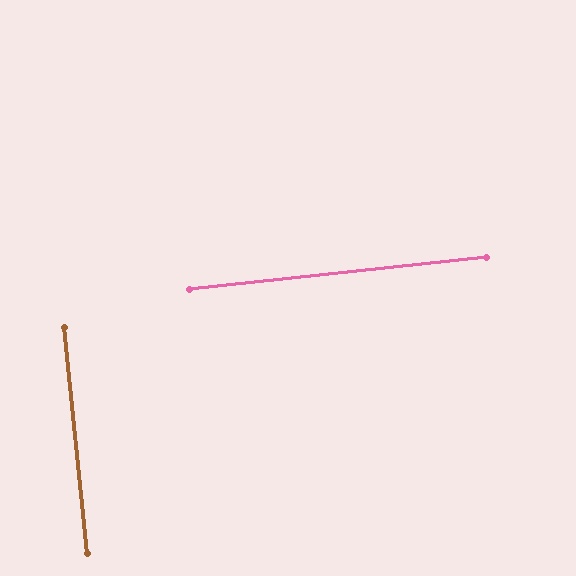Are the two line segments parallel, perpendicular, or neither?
Perpendicular — they meet at approximately 89°.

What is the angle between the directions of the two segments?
Approximately 89 degrees.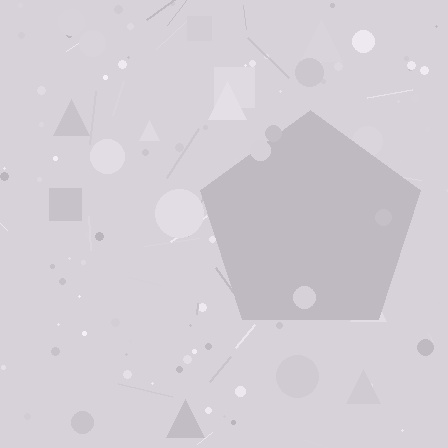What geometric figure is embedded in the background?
A pentagon is embedded in the background.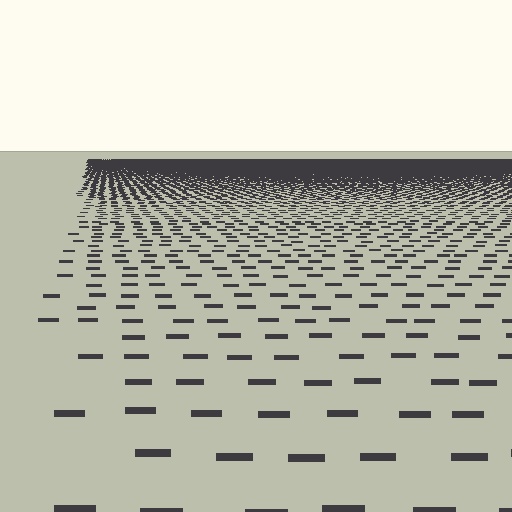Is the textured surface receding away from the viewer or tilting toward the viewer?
The surface is receding away from the viewer. Texture elements get smaller and denser toward the top.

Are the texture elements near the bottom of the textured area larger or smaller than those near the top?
Larger. Near the bottom, elements are closer to the viewer and appear at a bigger on-screen size.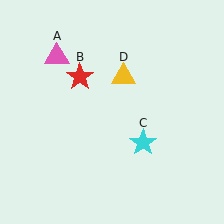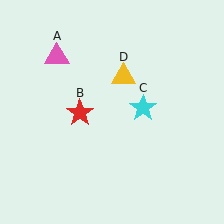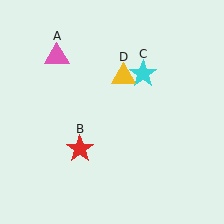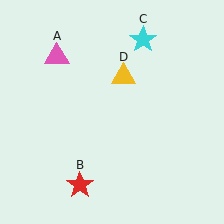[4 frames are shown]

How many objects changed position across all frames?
2 objects changed position: red star (object B), cyan star (object C).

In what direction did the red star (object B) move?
The red star (object B) moved down.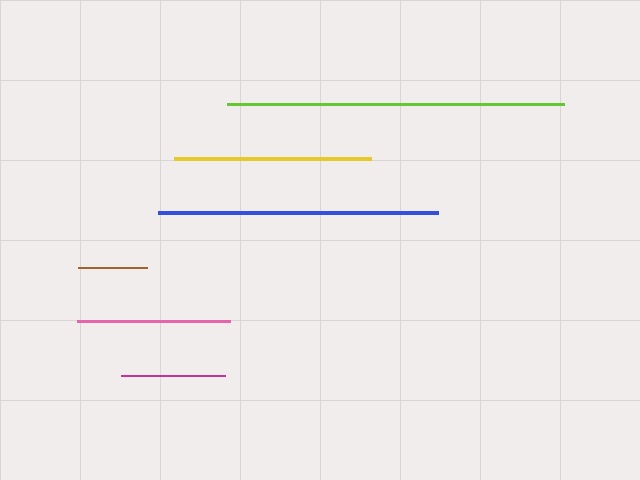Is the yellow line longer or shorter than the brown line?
The yellow line is longer than the brown line.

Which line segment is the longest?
The lime line is the longest at approximately 337 pixels.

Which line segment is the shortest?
The brown line is the shortest at approximately 69 pixels.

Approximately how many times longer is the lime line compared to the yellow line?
The lime line is approximately 1.7 times the length of the yellow line.